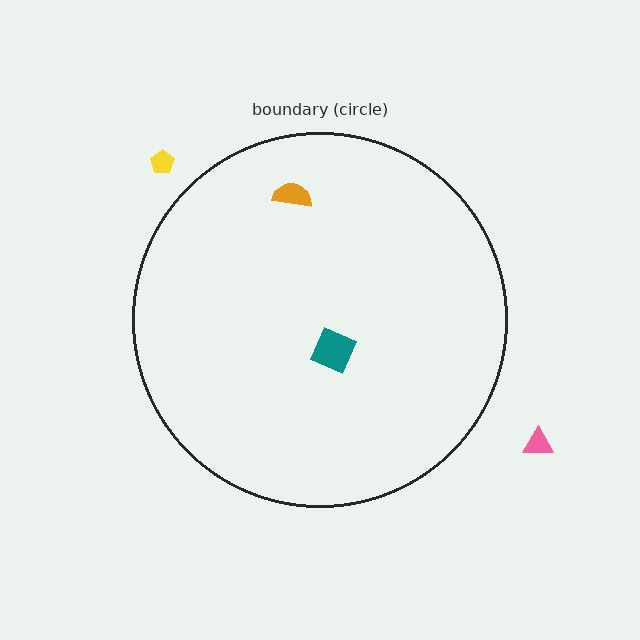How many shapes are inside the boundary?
2 inside, 2 outside.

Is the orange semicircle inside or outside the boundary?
Inside.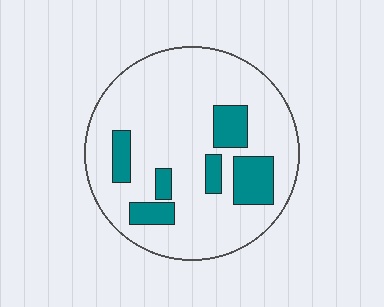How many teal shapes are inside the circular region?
6.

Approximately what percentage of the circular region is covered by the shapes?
Approximately 20%.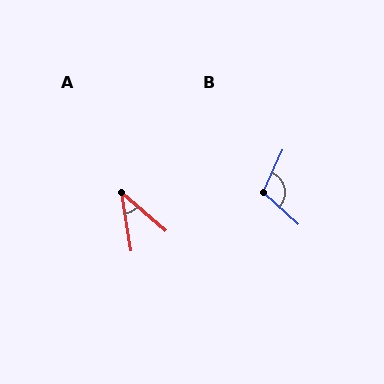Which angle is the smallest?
A, at approximately 39 degrees.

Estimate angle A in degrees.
Approximately 39 degrees.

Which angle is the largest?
B, at approximately 108 degrees.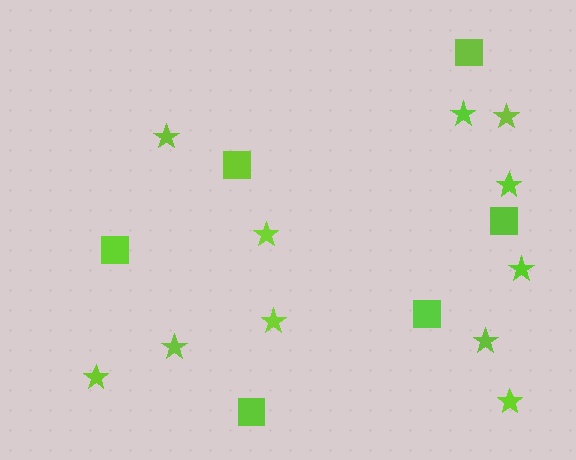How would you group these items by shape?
There are 2 groups: one group of stars (11) and one group of squares (6).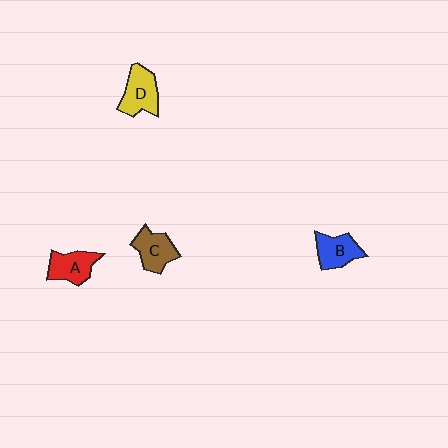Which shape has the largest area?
Shape D (yellow).